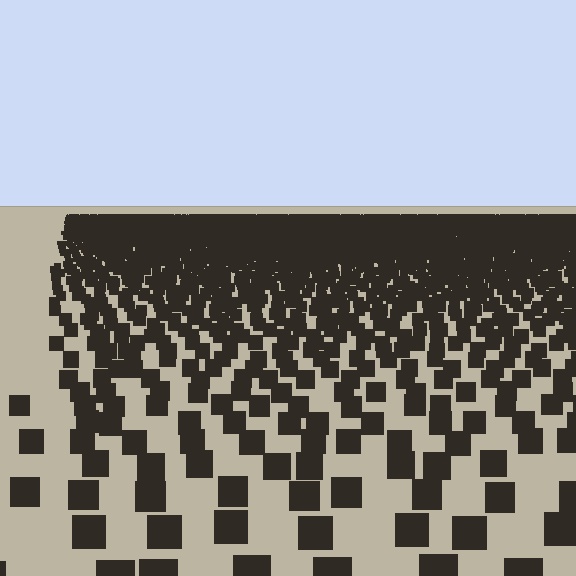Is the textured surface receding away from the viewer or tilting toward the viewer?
The surface is receding away from the viewer. Texture elements get smaller and denser toward the top.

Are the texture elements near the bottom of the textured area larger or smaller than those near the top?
Larger. Near the bottom, elements are closer to the viewer and appear at a bigger on-screen size.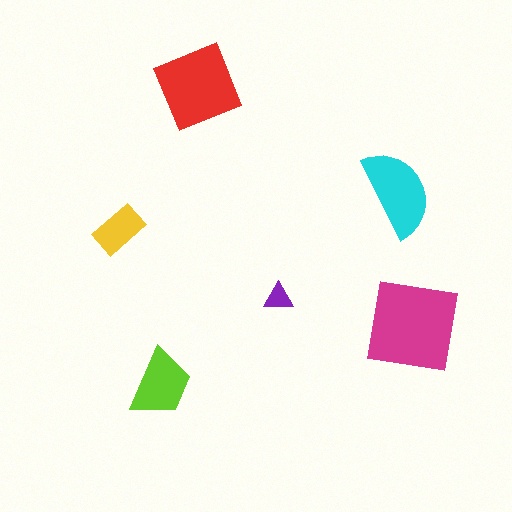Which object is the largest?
The magenta square.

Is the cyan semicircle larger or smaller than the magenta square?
Smaller.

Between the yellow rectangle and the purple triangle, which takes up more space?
The yellow rectangle.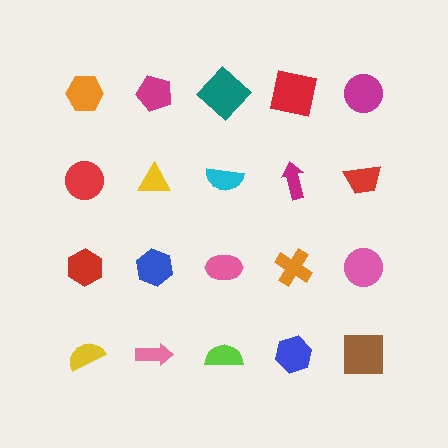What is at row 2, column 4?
A magenta arrow.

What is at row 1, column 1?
An orange hexagon.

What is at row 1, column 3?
A teal diamond.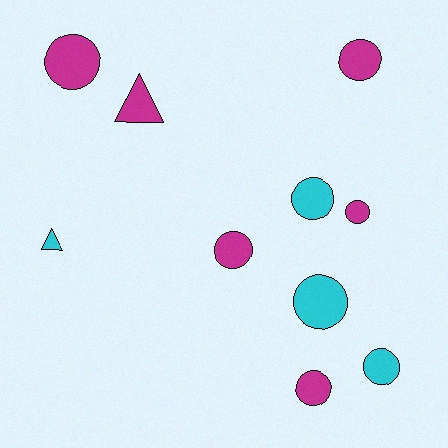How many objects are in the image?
There are 10 objects.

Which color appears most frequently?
Magenta, with 6 objects.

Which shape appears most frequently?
Circle, with 8 objects.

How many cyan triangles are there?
There is 1 cyan triangle.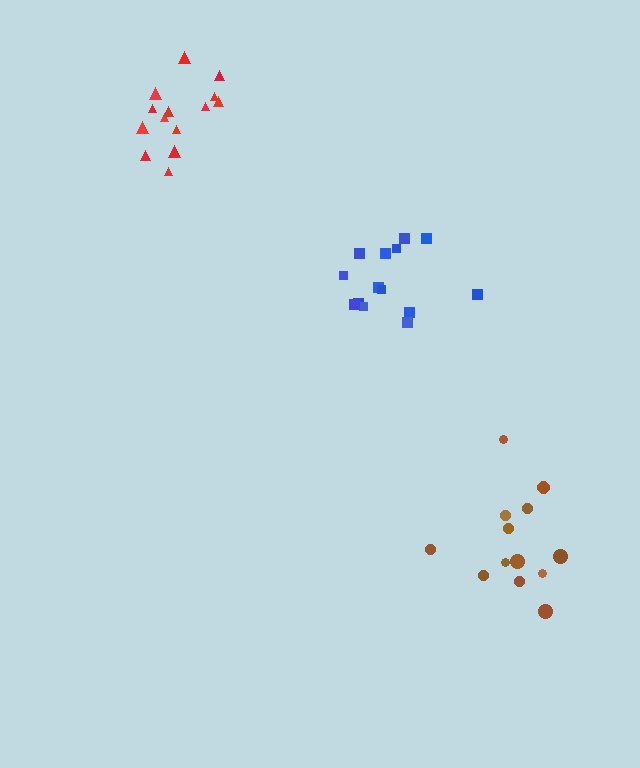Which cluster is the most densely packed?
Blue.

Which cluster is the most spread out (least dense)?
Brown.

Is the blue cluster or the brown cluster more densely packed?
Blue.